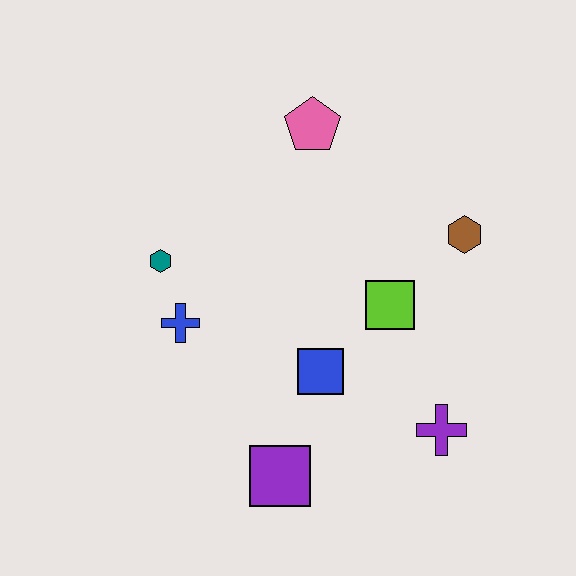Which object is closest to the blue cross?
The teal hexagon is closest to the blue cross.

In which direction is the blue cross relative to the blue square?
The blue cross is to the left of the blue square.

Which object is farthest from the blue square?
The pink pentagon is farthest from the blue square.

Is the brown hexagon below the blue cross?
No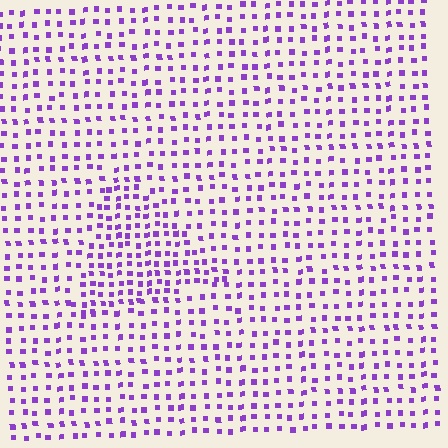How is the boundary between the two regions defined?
The boundary is defined by a change in element density (approximately 1.6x ratio). All elements are the same color, size, and shape.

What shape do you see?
I see a triangle.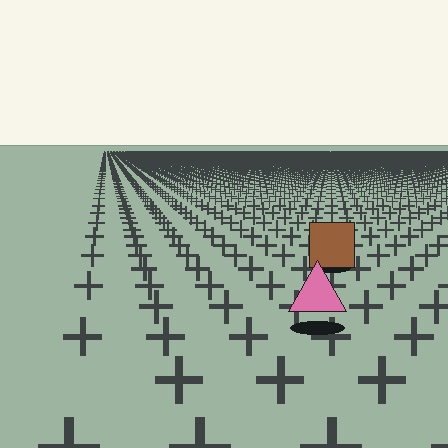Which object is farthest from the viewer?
The brown square is farthest from the viewer. It appears smaller and the ground texture around it is denser.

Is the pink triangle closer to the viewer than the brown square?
Yes. The pink triangle is closer — you can tell from the texture gradient: the ground texture is coarser near it.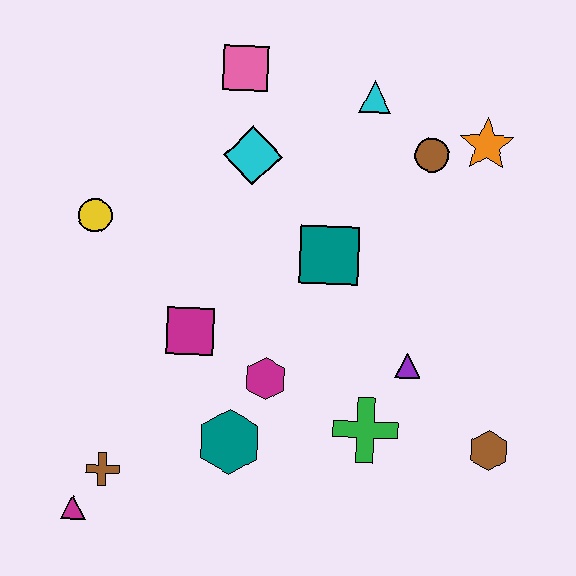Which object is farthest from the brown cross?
The orange star is farthest from the brown cross.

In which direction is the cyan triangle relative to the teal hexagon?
The cyan triangle is above the teal hexagon.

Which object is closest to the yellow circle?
The magenta square is closest to the yellow circle.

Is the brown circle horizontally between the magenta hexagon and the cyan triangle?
No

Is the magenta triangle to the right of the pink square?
No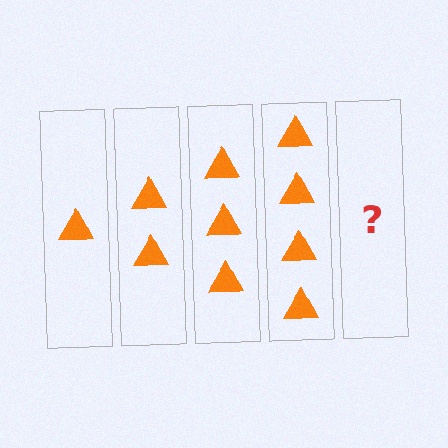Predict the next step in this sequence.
The next step is 5 triangles.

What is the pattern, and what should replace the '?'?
The pattern is that each step adds one more triangle. The '?' should be 5 triangles.